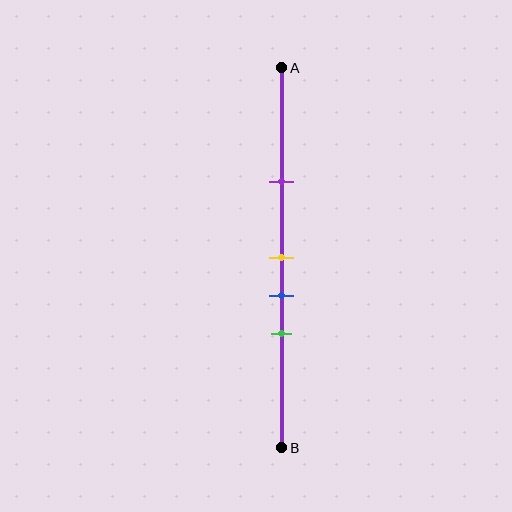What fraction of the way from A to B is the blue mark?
The blue mark is approximately 60% (0.6) of the way from A to B.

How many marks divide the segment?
There are 4 marks dividing the segment.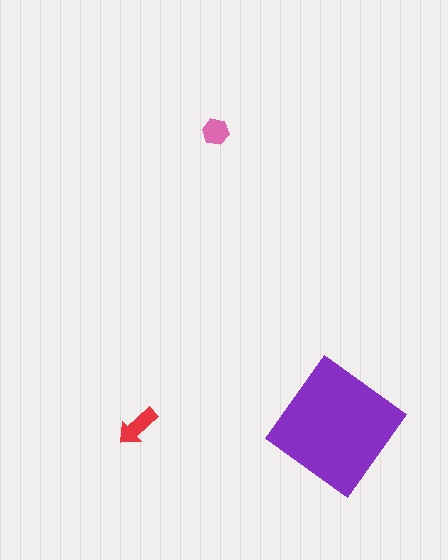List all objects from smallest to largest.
The pink hexagon, the red arrow, the purple diamond.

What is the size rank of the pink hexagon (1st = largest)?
3rd.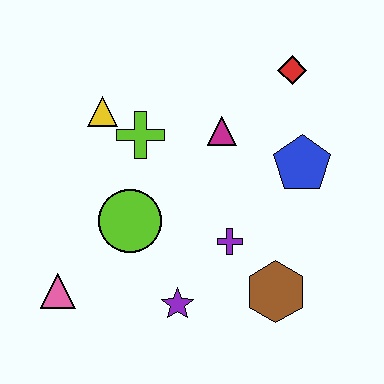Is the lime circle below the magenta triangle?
Yes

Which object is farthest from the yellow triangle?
The brown hexagon is farthest from the yellow triangle.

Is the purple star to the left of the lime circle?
No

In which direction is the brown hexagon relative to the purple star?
The brown hexagon is to the right of the purple star.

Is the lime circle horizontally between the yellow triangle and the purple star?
Yes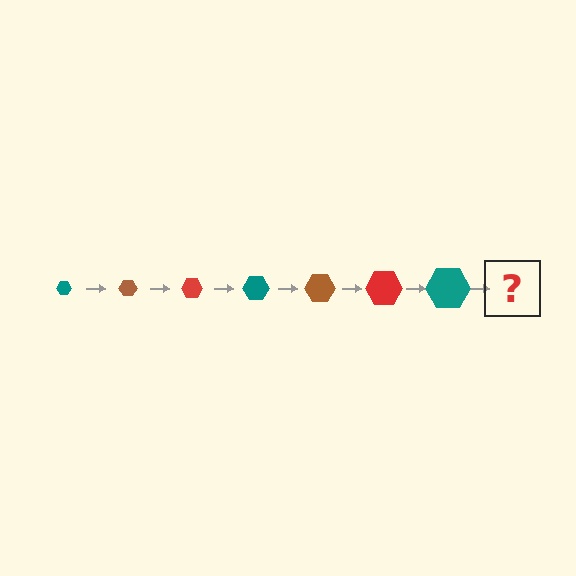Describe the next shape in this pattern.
It should be a brown hexagon, larger than the previous one.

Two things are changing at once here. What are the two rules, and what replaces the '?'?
The two rules are that the hexagon grows larger each step and the color cycles through teal, brown, and red. The '?' should be a brown hexagon, larger than the previous one.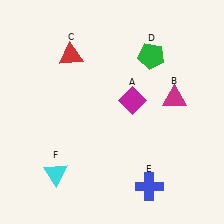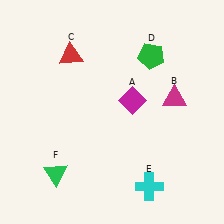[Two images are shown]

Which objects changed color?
E changed from blue to cyan. F changed from cyan to green.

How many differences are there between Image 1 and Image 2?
There are 2 differences between the two images.